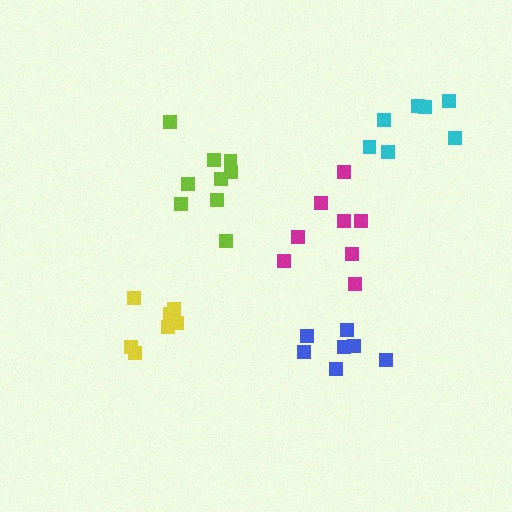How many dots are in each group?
Group 1: 7 dots, Group 2: 9 dots, Group 3: 8 dots, Group 4: 8 dots, Group 5: 7 dots (39 total).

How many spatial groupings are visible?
There are 5 spatial groupings.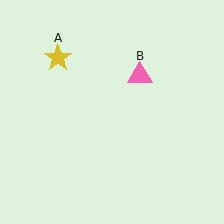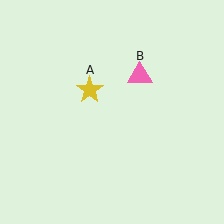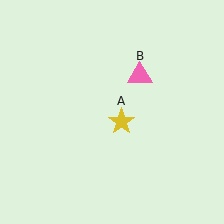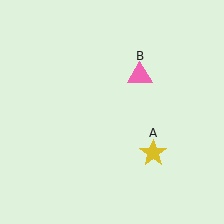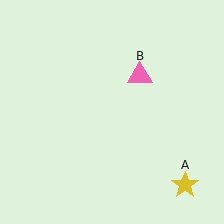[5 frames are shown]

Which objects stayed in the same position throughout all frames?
Pink triangle (object B) remained stationary.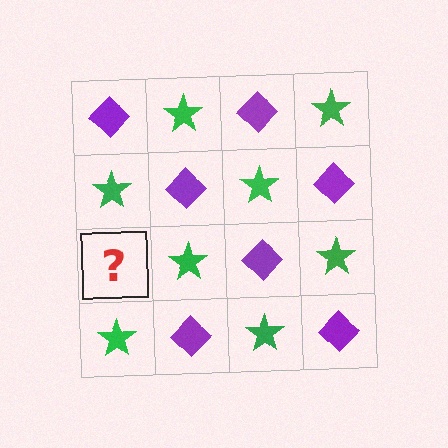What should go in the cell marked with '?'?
The missing cell should contain a purple diamond.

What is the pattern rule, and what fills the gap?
The rule is that it alternates purple diamond and green star in a checkerboard pattern. The gap should be filled with a purple diamond.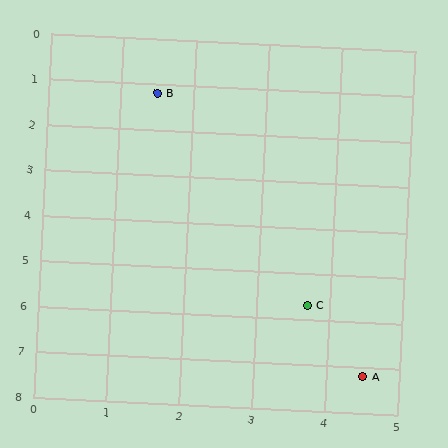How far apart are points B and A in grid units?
Points B and A are about 6.7 grid units apart.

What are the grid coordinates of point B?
Point B is at approximately (1.5, 1.2).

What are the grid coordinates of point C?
Point C is at approximately (3.7, 5.7).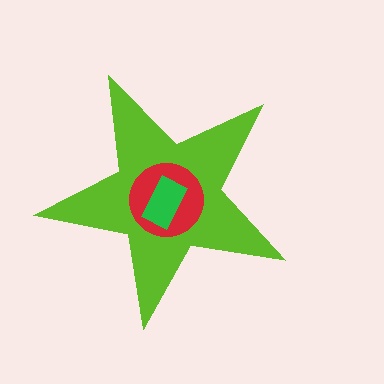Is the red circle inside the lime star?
Yes.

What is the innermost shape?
The green rectangle.